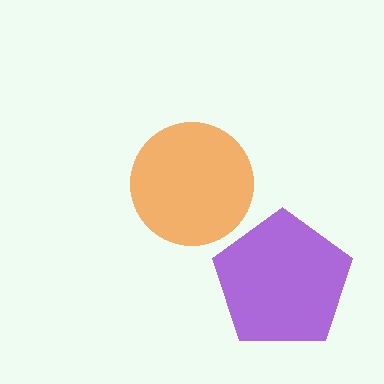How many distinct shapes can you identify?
There are 2 distinct shapes: an orange circle, a purple pentagon.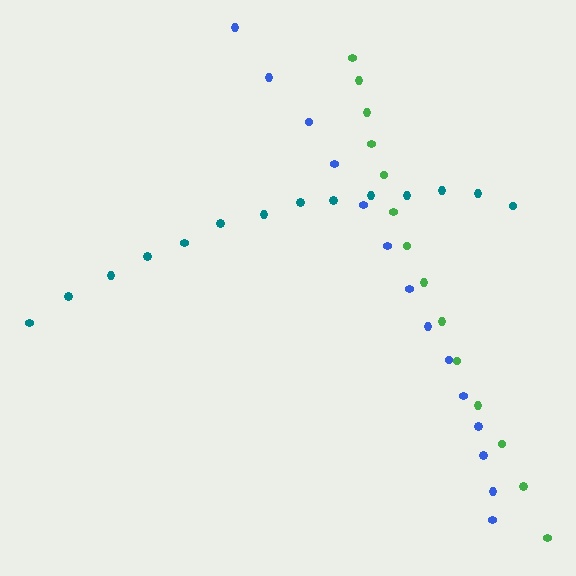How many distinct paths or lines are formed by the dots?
There are 3 distinct paths.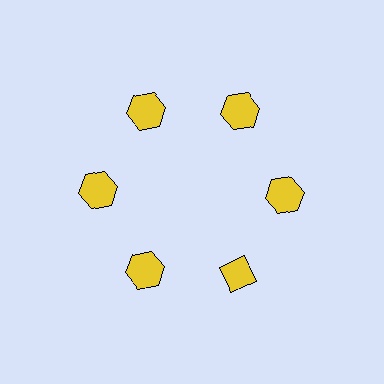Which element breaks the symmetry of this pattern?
The yellow diamond at roughly the 5 o'clock position breaks the symmetry. All other shapes are yellow hexagons.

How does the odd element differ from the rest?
It has a different shape: diamond instead of hexagon.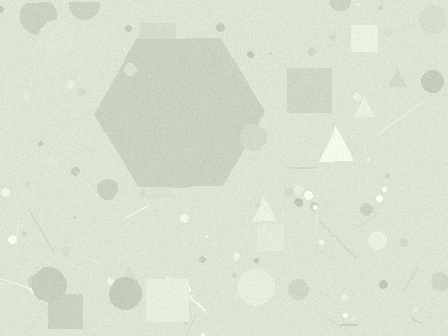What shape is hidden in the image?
A hexagon is hidden in the image.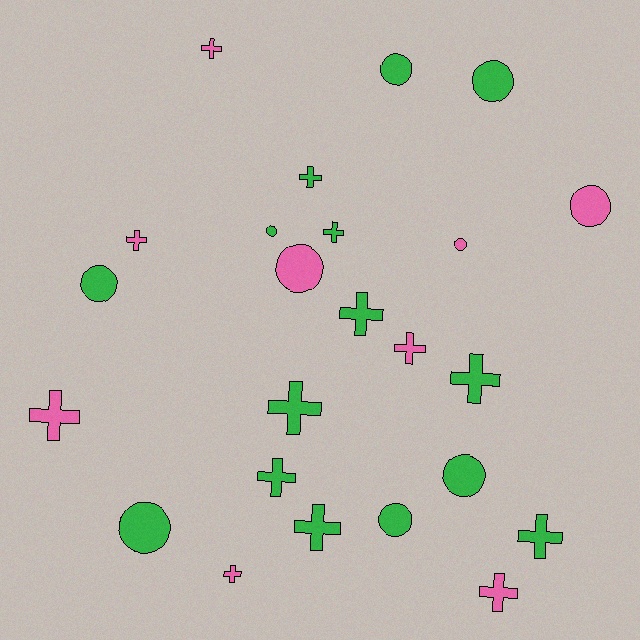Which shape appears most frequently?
Cross, with 14 objects.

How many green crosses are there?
There are 8 green crosses.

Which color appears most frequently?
Green, with 15 objects.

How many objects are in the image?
There are 24 objects.